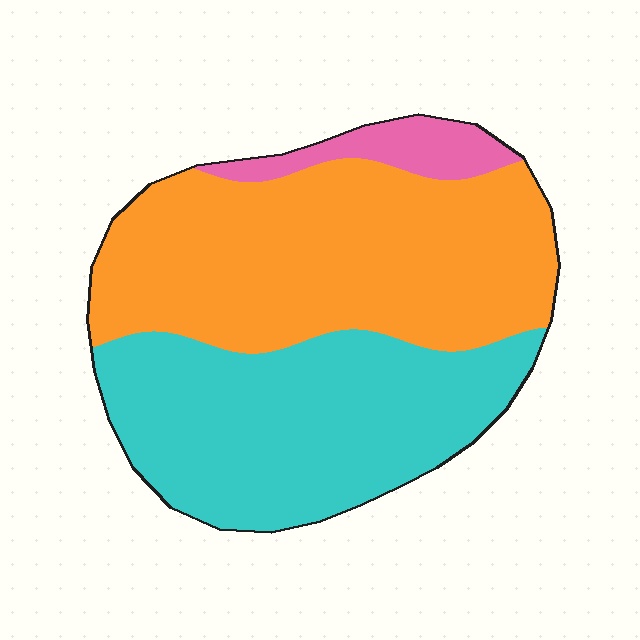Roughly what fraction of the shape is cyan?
Cyan takes up about two fifths (2/5) of the shape.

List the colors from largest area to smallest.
From largest to smallest: orange, cyan, pink.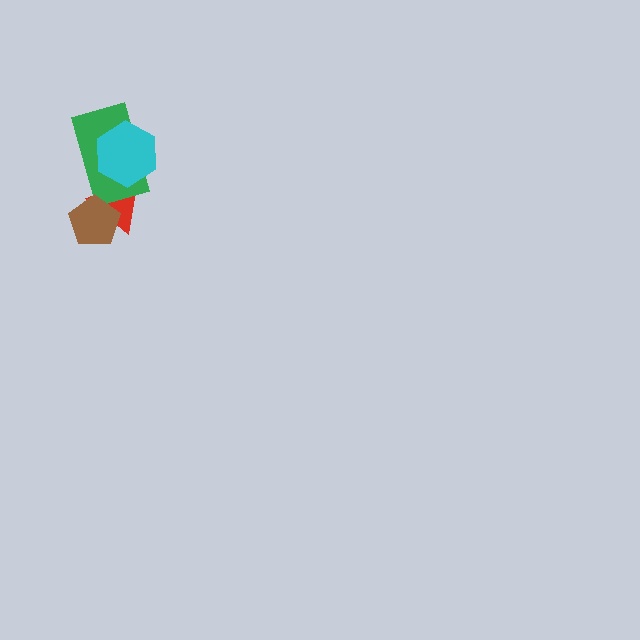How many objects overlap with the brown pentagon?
1 object overlaps with the brown pentagon.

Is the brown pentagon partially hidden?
No, no other shape covers it.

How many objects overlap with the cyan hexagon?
2 objects overlap with the cyan hexagon.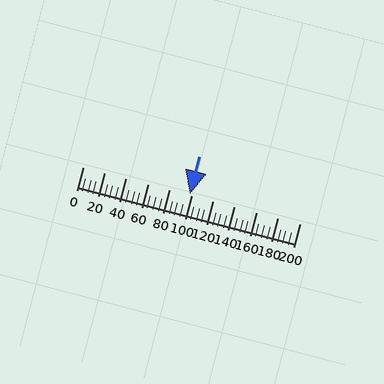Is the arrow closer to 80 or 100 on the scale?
The arrow is closer to 100.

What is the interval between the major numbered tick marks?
The major tick marks are spaced 20 units apart.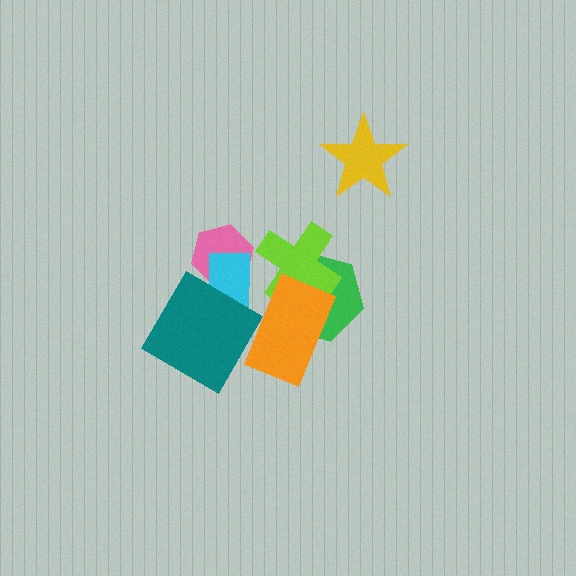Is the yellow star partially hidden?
No, no other shape covers it.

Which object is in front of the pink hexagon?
The cyan rectangle is in front of the pink hexagon.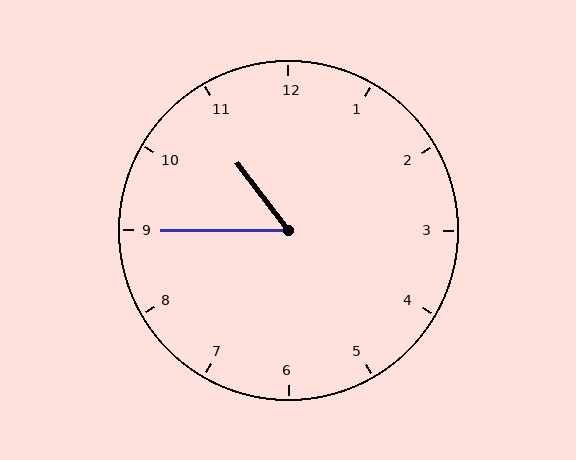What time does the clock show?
10:45.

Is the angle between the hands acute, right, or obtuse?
It is acute.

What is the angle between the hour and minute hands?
Approximately 52 degrees.